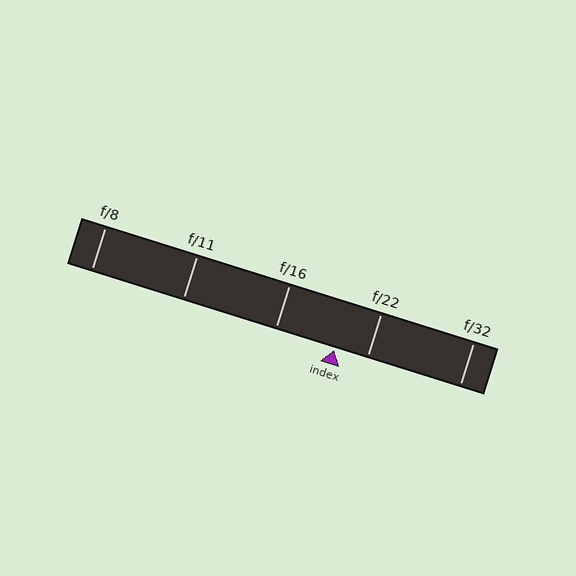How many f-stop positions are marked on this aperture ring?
There are 5 f-stop positions marked.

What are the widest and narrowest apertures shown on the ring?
The widest aperture shown is f/8 and the narrowest is f/32.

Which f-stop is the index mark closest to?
The index mark is closest to f/22.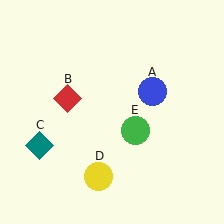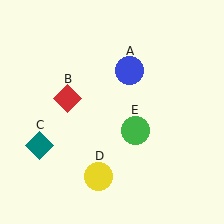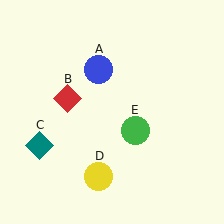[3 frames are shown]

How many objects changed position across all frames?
1 object changed position: blue circle (object A).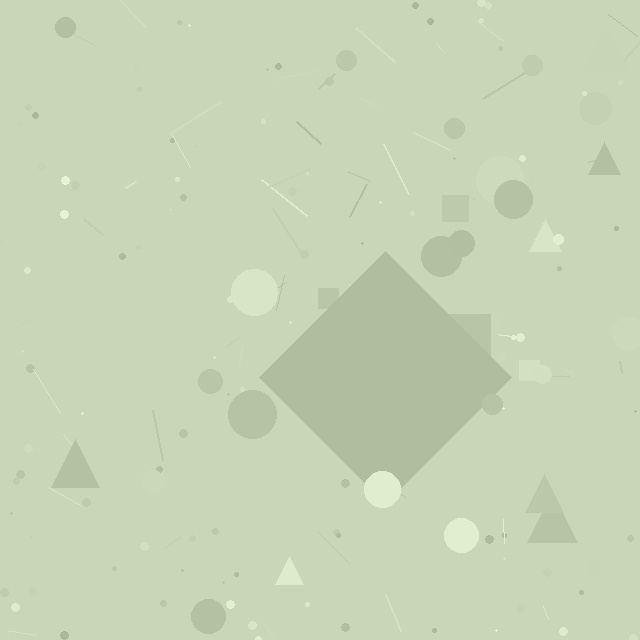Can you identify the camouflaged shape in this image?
The camouflaged shape is a diamond.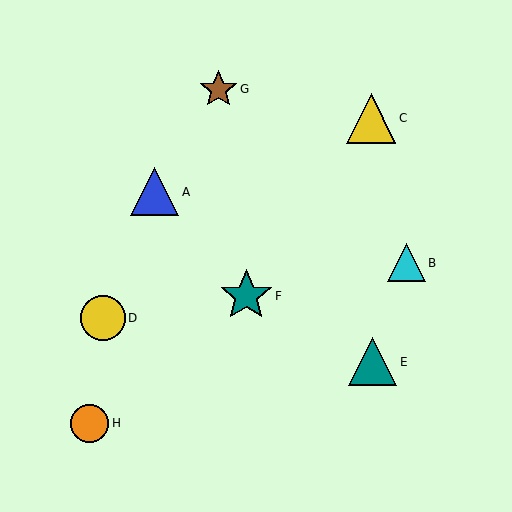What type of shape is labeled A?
Shape A is a blue triangle.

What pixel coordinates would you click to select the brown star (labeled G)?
Click at (218, 89) to select the brown star G.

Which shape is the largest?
The teal star (labeled F) is the largest.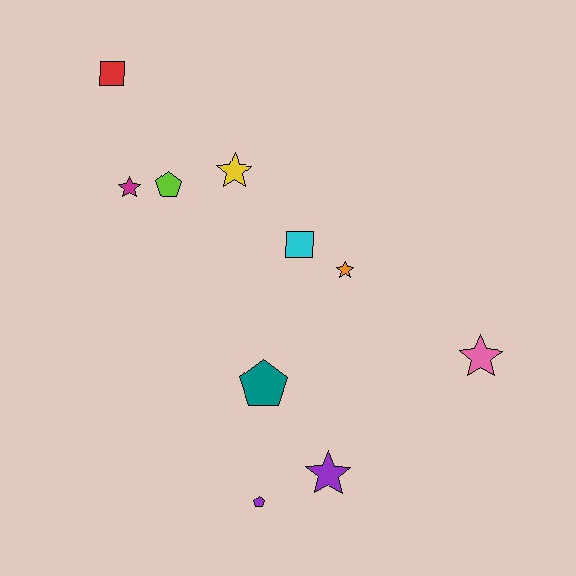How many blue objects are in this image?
There are no blue objects.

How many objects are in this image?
There are 10 objects.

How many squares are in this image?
There are 2 squares.